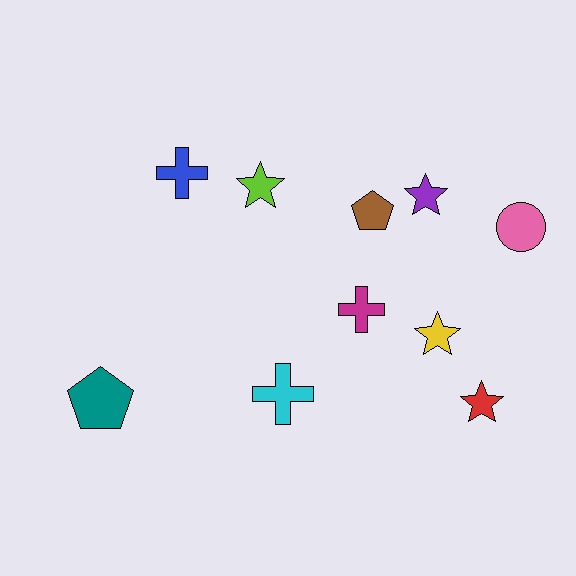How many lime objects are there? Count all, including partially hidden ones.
There is 1 lime object.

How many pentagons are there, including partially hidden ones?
There are 2 pentagons.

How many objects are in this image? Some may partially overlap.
There are 10 objects.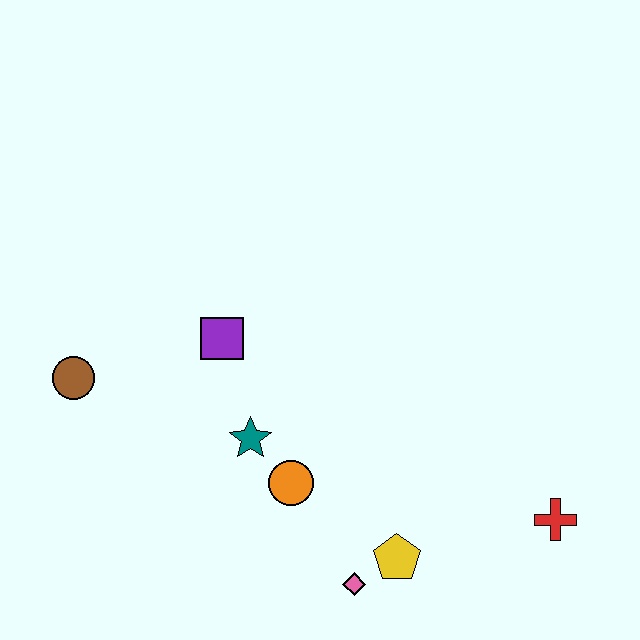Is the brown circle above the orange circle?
Yes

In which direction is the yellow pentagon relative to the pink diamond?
The yellow pentagon is to the right of the pink diamond.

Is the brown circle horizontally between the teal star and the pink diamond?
No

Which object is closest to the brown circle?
The purple square is closest to the brown circle.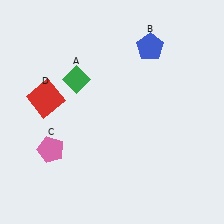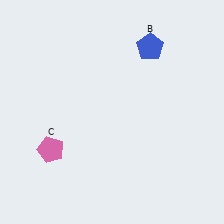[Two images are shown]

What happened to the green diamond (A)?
The green diamond (A) was removed in Image 2. It was in the top-left area of Image 1.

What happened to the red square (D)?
The red square (D) was removed in Image 2. It was in the top-left area of Image 1.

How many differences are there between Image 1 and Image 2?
There are 2 differences between the two images.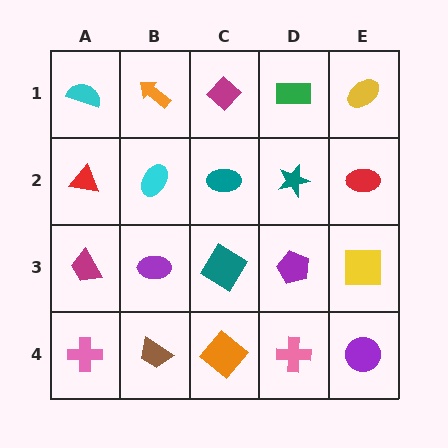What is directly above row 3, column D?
A teal star.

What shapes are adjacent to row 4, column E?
A yellow square (row 3, column E), a pink cross (row 4, column D).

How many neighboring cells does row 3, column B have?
4.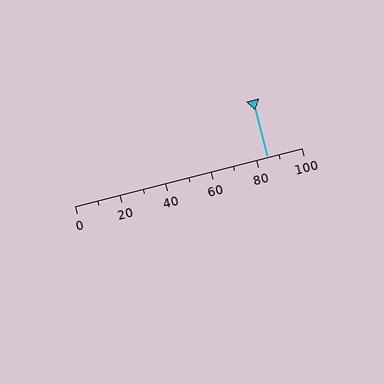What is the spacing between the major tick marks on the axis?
The major ticks are spaced 20 apart.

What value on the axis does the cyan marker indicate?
The marker indicates approximately 85.